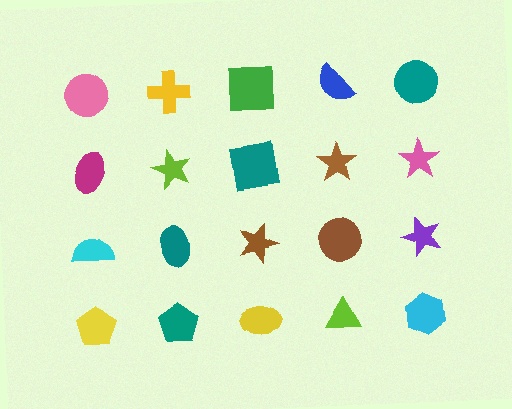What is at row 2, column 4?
A brown star.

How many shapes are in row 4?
5 shapes.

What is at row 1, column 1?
A pink circle.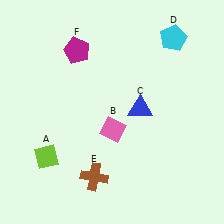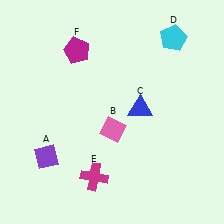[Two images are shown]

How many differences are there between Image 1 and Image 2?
There are 2 differences between the two images.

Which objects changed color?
A changed from lime to purple. E changed from brown to magenta.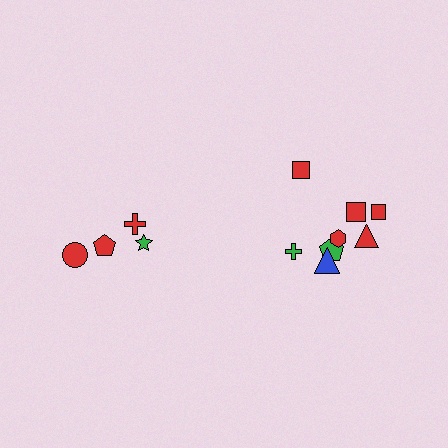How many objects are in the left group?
There are 4 objects.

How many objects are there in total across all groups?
There are 12 objects.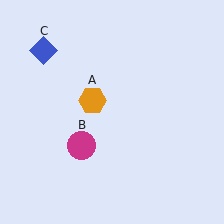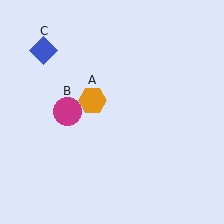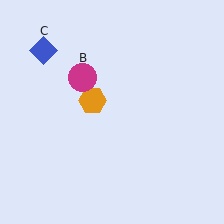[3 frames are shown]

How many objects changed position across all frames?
1 object changed position: magenta circle (object B).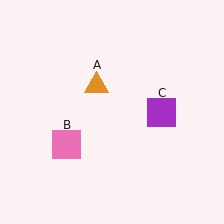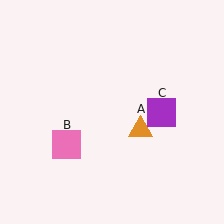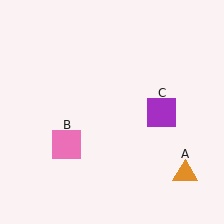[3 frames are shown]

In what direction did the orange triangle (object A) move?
The orange triangle (object A) moved down and to the right.